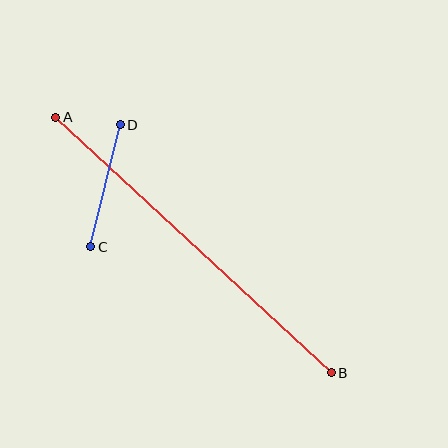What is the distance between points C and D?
The distance is approximately 126 pixels.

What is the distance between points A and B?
The distance is approximately 376 pixels.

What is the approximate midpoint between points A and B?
The midpoint is at approximately (193, 245) pixels.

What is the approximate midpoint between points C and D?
The midpoint is at approximately (106, 186) pixels.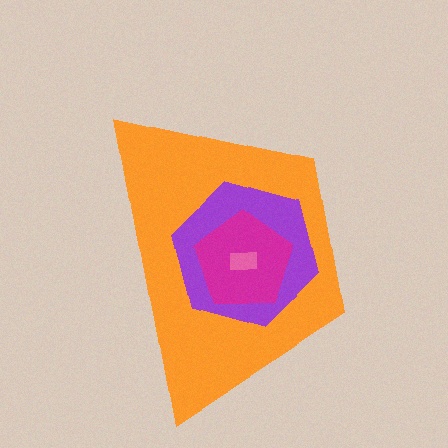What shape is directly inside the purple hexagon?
The magenta pentagon.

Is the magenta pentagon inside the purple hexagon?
Yes.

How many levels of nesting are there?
4.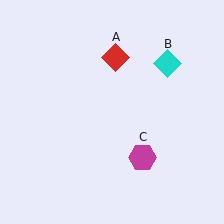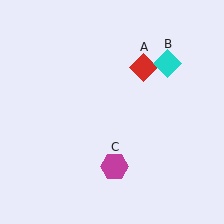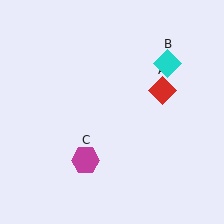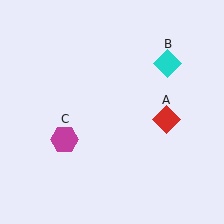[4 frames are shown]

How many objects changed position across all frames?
2 objects changed position: red diamond (object A), magenta hexagon (object C).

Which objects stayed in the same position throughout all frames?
Cyan diamond (object B) remained stationary.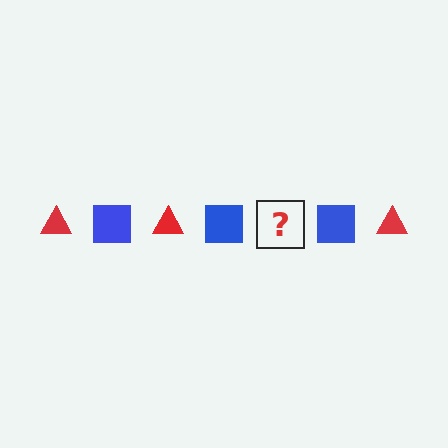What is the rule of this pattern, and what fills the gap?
The rule is that the pattern alternates between red triangle and blue square. The gap should be filled with a red triangle.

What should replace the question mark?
The question mark should be replaced with a red triangle.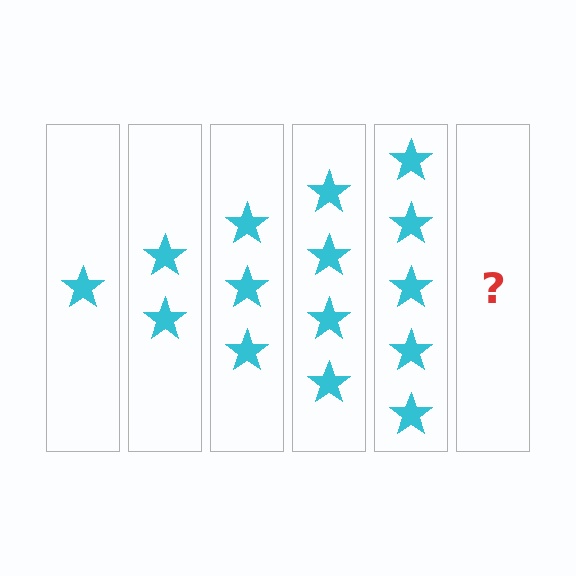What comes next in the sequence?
The next element should be 6 stars.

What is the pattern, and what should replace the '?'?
The pattern is that each step adds one more star. The '?' should be 6 stars.